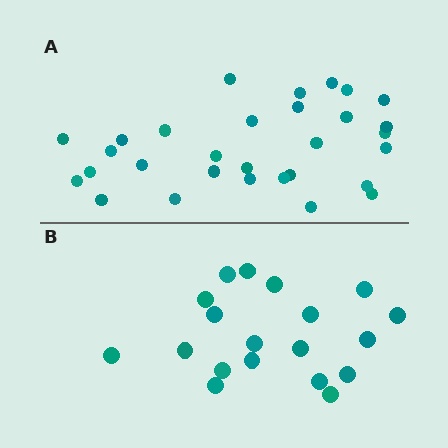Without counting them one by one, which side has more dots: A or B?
Region A (the top region) has more dots.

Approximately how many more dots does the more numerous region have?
Region A has roughly 12 or so more dots than region B.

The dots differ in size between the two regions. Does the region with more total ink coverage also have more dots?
No. Region B has more total ink coverage because its dots are larger, but region A actually contains more individual dots. Total area can be misleading — the number of items is what matters here.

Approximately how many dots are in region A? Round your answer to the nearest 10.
About 30 dots.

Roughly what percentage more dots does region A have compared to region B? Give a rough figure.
About 60% more.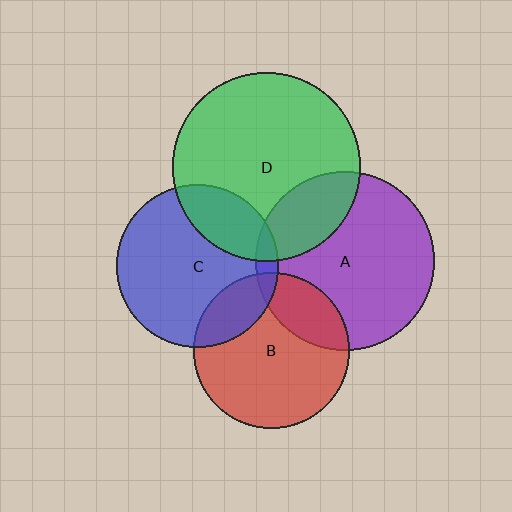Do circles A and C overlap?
Yes.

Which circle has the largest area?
Circle D (green).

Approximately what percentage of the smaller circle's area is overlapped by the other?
Approximately 5%.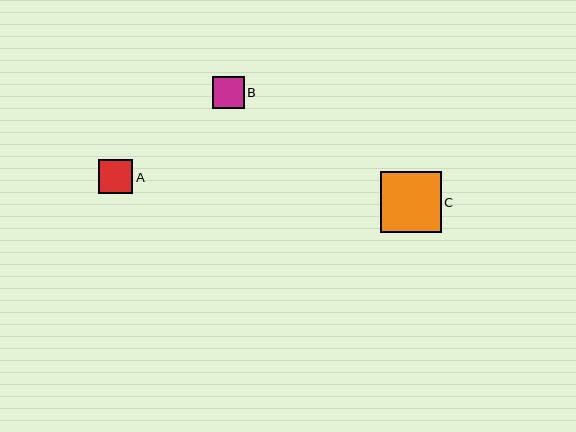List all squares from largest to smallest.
From largest to smallest: C, A, B.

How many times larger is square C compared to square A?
Square C is approximately 1.8 times the size of square A.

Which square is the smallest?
Square B is the smallest with a size of approximately 32 pixels.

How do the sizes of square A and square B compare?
Square A and square B are approximately the same size.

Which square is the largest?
Square C is the largest with a size of approximately 61 pixels.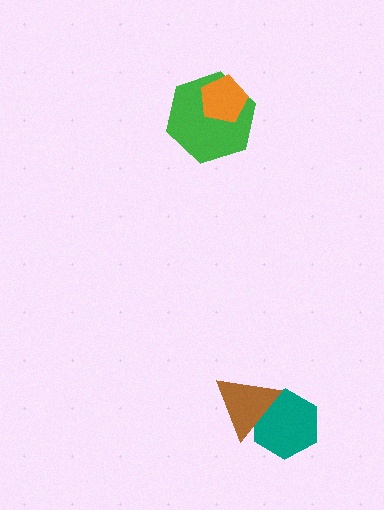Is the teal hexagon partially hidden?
Yes, it is partially covered by another shape.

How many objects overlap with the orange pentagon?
1 object overlaps with the orange pentagon.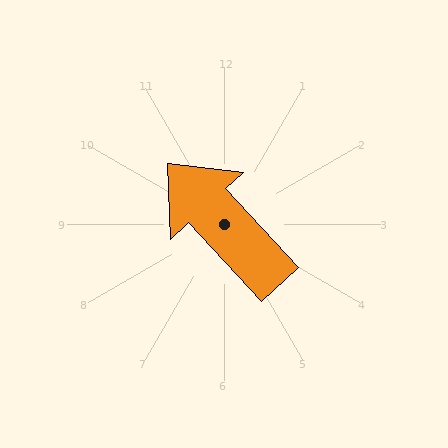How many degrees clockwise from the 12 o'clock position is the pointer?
Approximately 317 degrees.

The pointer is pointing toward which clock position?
Roughly 11 o'clock.